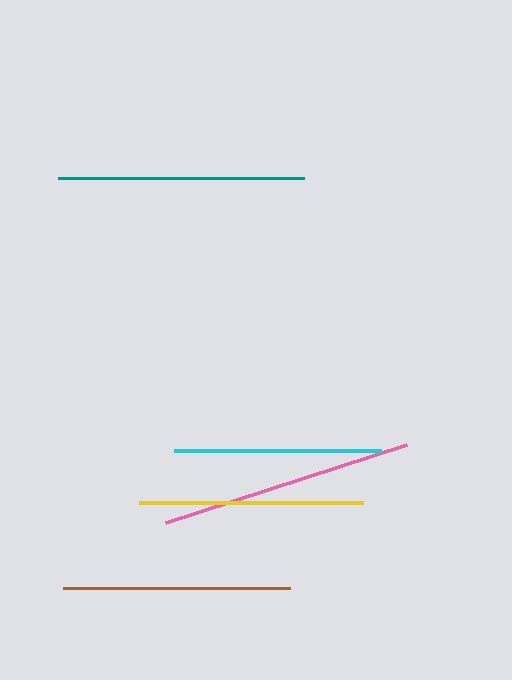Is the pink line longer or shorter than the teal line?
The pink line is longer than the teal line.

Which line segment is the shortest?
The cyan line is the shortest at approximately 207 pixels.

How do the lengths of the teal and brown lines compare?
The teal and brown lines are approximately the same length.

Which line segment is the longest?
The pink line is the longest at approximately 254 pixels.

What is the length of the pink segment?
The pink segment is approximately 254 pixels long.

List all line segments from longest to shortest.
From longest to shortest: pink, teal, brown, yellow, cyan.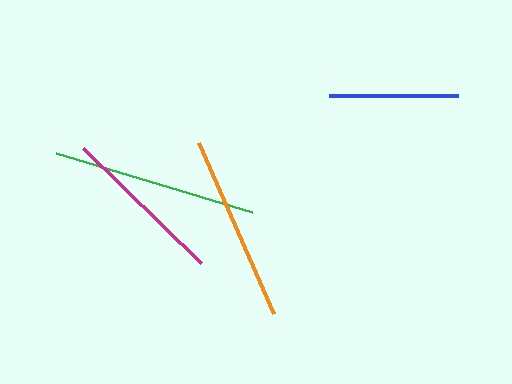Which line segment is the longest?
The green line is the longest at approximately 205 pixels.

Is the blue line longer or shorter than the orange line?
The orange line is longer than the blue line.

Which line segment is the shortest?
The blue line is the shortest at approximately 129 pixels.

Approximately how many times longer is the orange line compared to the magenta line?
The orange line is approximately 1.1 times the length of the magenta line.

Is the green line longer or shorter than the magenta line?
The green line is longer than the magenta line.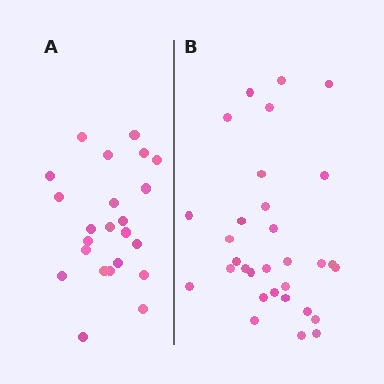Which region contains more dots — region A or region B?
Region B (the right region) has more dots.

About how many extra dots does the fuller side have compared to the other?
Region B has roughly 8 or so more dots than region A.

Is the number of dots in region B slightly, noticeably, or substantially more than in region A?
Region B has noticeably more, but not dramatically so. The ratio is roughly 1.3 to 1.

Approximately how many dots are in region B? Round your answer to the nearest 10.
About 30 dots. (The exact count is 31, which rounds to 30.)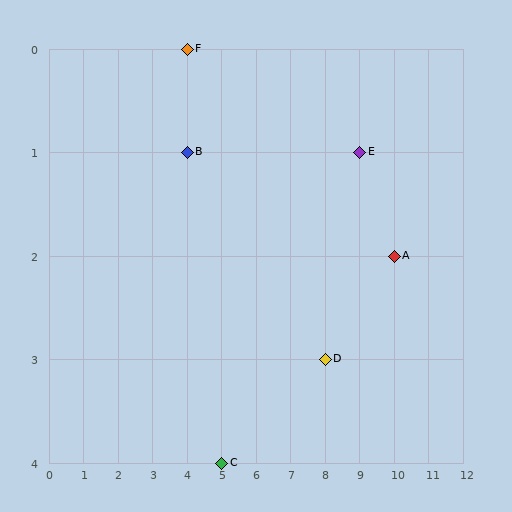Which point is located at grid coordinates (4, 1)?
Point B is at (4, 1).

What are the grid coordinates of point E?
Point E is at grid coordinates (9, 1).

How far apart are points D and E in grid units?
Points D and E are 1 column and 2 rows apart (about 2.2 grid units diagonally).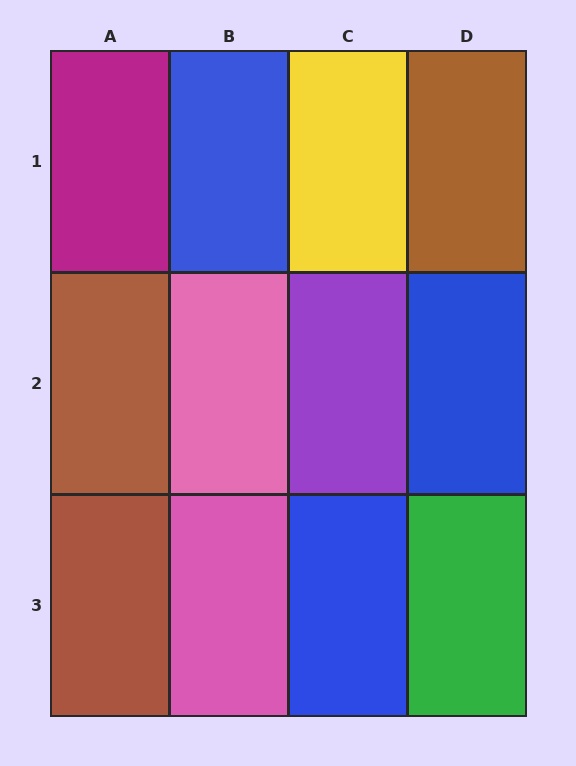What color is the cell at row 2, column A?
Brown.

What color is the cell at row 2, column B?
Pink.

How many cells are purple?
1 cell is purple.